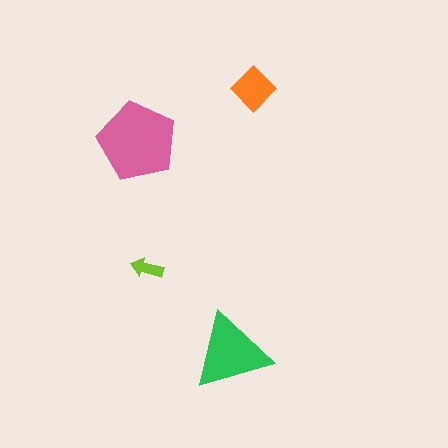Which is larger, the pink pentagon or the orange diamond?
The pink pentagon.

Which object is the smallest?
The lime arrow.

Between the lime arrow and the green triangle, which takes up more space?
The green triangle.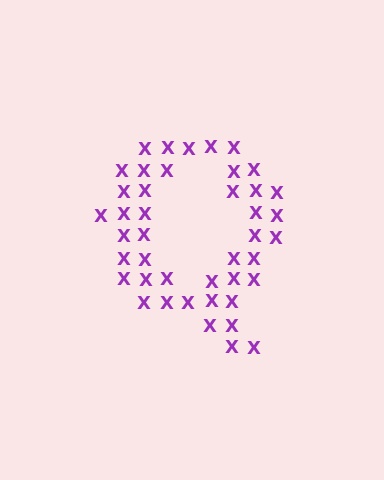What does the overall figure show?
The overall figure shows the letter Q.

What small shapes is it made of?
It is made of small letter X's.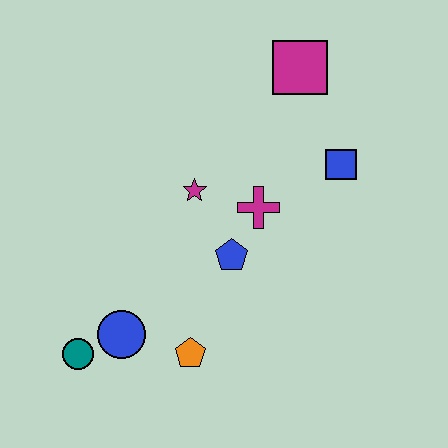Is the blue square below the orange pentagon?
No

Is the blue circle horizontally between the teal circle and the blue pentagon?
Yes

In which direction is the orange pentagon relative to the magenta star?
The orange pentagon is below the magenta star.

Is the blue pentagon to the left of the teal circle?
No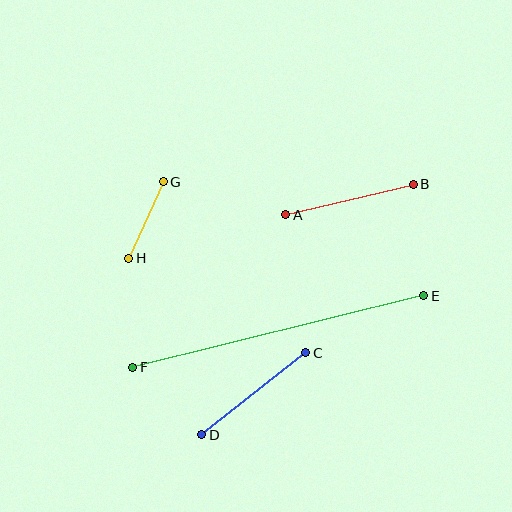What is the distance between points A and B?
The distance is approximately 131 pixels.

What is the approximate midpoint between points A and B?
The midpoint is at approximately (350, 199) pixels.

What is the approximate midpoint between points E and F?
The midpoint is at approximately (278, 331) pixels.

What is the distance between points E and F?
The distance is approximately 300 pixels.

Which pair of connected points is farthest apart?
Points E and F are farthest apart.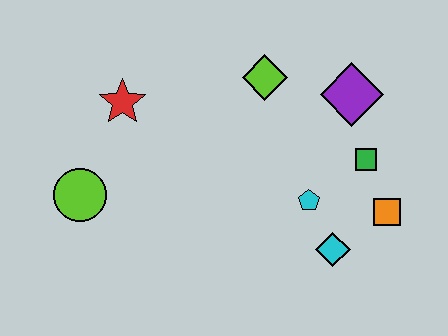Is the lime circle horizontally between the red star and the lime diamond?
No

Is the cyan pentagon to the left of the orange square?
Yes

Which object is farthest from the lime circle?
The orange square is farthest from the lime circle.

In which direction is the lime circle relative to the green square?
The lime circle is to the left of the green square.